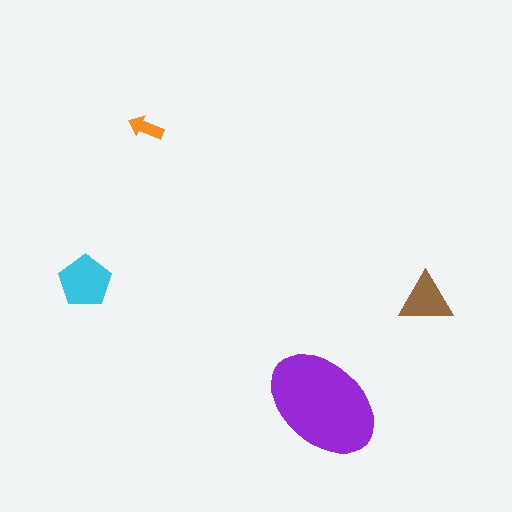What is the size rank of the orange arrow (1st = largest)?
4th.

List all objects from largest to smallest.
The purple ellipse, the cyan pentagon, the brown triangle, the orange arrow.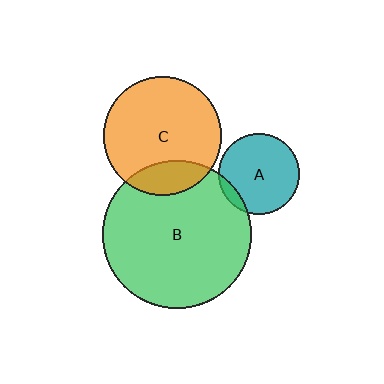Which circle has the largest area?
Circle B (green).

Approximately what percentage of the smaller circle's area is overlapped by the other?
Approximately 20%.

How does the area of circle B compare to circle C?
Approximately 1.6 times.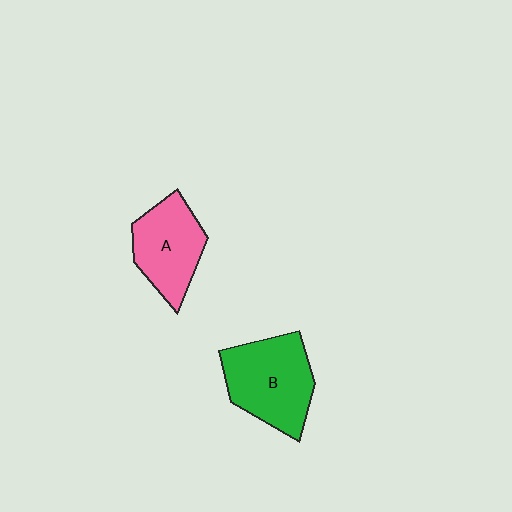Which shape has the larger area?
Shape B (green).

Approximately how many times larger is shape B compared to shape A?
Approximately 1.2 times.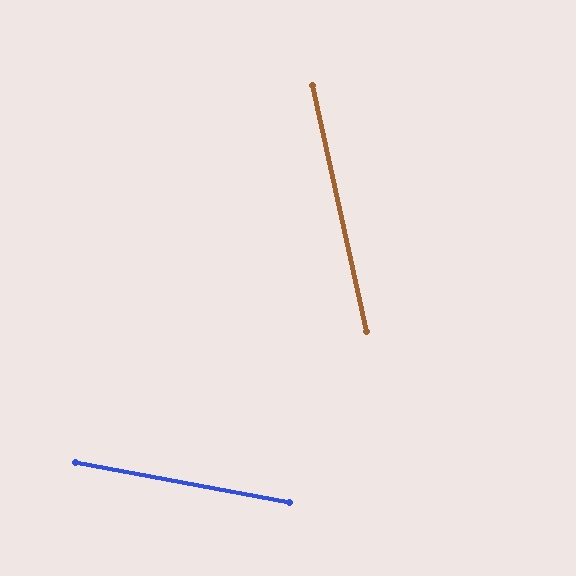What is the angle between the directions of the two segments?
Approximately 67 degrees.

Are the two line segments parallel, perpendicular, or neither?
Neither parallel nor perpendicular — they differ by about 67°.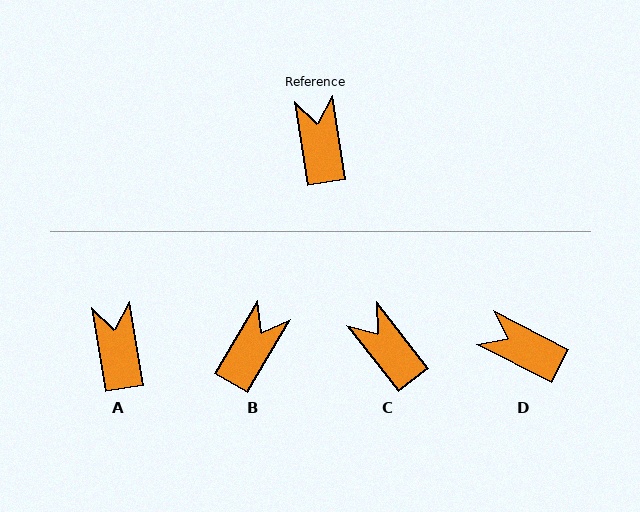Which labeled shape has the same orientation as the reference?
A.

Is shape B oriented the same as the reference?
No, it is off by about 40 degrees.